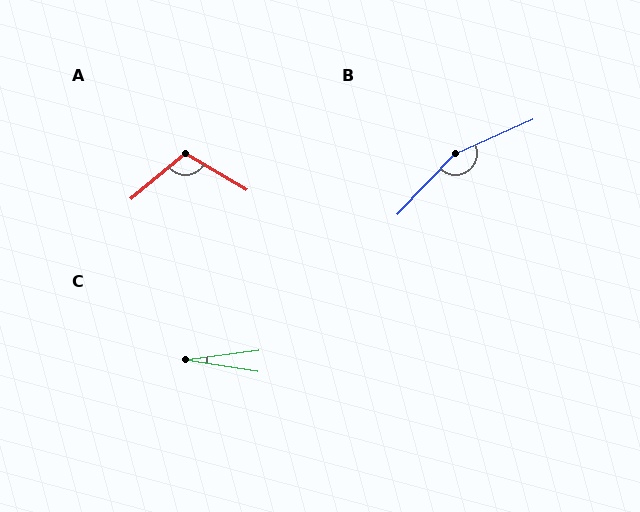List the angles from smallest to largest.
C (17°), A (110°), B (157°).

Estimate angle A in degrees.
Approximately 110 degrees.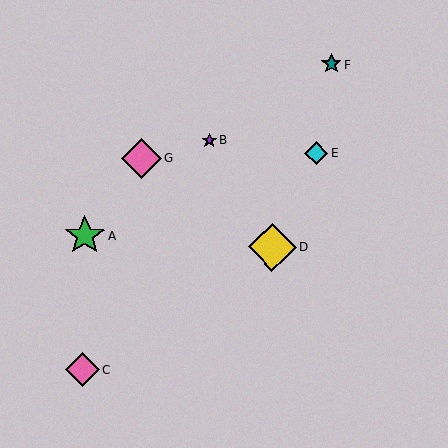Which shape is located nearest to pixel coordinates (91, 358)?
The pink diamond (labeled C) at (82, 370) is nearest to that location.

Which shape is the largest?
The yellow diamond (labeled D) is the largest.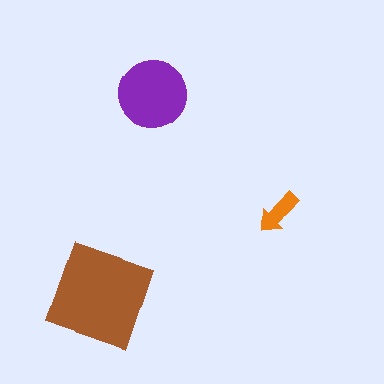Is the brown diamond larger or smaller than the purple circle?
Larger.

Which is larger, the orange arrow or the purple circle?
The purple circle.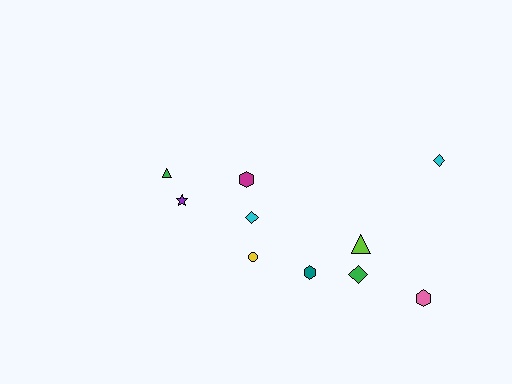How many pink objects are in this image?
There is 1 pink object.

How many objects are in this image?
There are 10 objects.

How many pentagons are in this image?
There are no pentagons.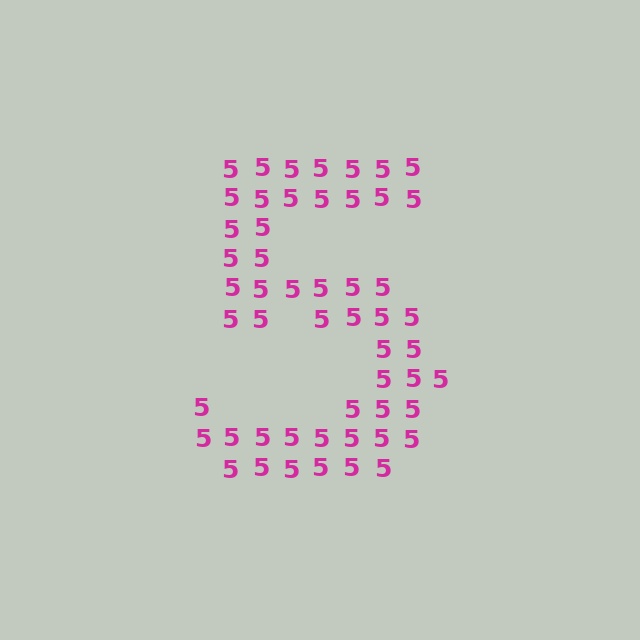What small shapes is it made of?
It is made of small digit 5's.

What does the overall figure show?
The overall figure shows the digit 5.